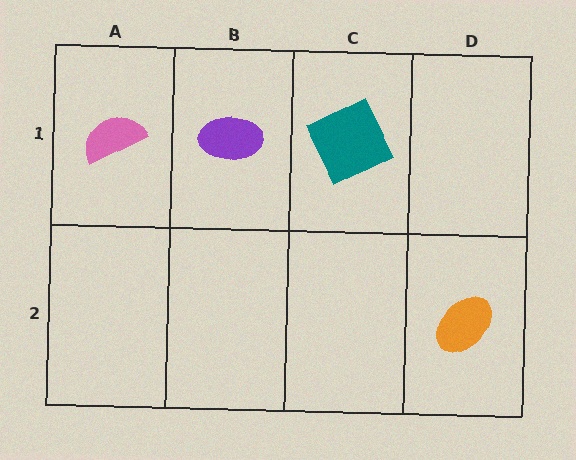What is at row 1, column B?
A purple ellipse.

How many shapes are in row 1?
3 shapes.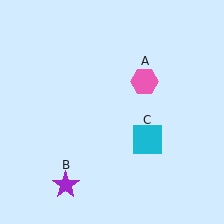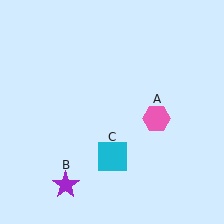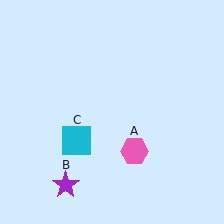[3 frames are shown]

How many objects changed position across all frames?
2 objects changed position: pink hexagon (object A), cyan square (object C).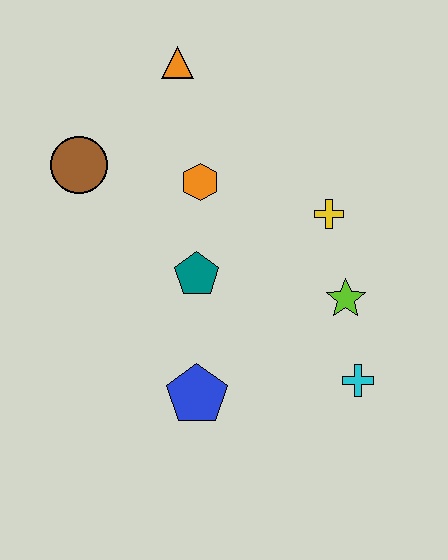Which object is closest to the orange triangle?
The orange hexagon is closest to the orange triangle.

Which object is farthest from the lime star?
The brown circle is farthest from the lime star.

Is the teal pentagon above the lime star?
Yes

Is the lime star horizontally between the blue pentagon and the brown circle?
No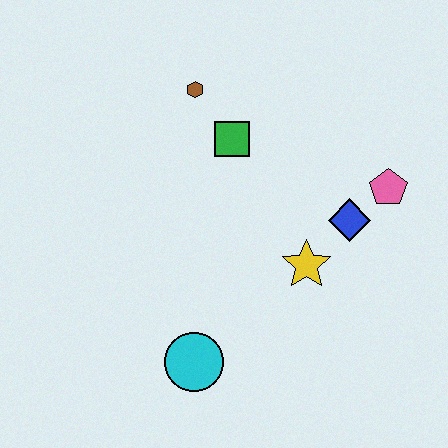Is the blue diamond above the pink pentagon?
No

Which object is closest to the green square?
The brown hexagon is closest to the green square.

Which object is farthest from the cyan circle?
The brown hexagon is farthest from the cyan circle.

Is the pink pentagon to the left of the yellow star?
No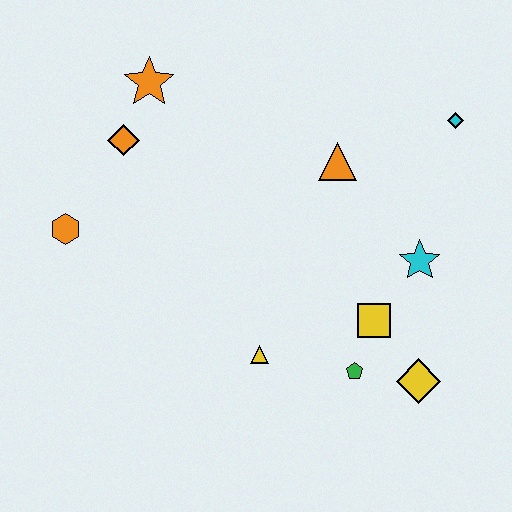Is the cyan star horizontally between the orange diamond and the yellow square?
No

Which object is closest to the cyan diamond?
The orange triangle is closest to the cyan diamond.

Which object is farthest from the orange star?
The yellow diamond is farthest from the orange star.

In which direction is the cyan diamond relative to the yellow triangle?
The cyan diamond is above the yellow triangle.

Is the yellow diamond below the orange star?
Yes